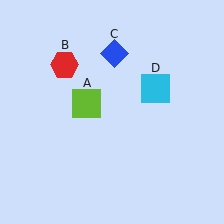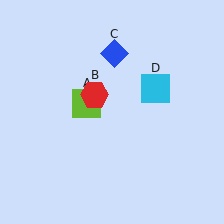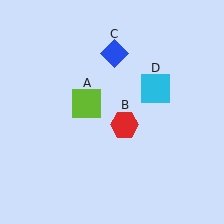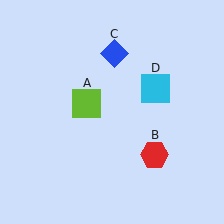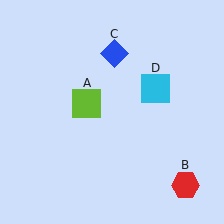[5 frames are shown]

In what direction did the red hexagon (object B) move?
The red hexagon (object B) moved down and to the right.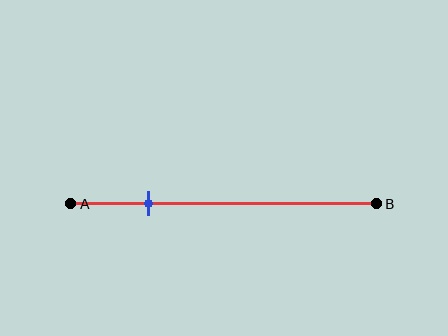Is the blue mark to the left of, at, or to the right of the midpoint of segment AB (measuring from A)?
The blue mark is to the left of the midpoint of segment AB.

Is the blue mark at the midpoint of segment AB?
No, the mark is at about 25% from A, not at the 50% midpoint.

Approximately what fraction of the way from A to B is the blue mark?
The blue mark is approximately 25% of the way from A to B.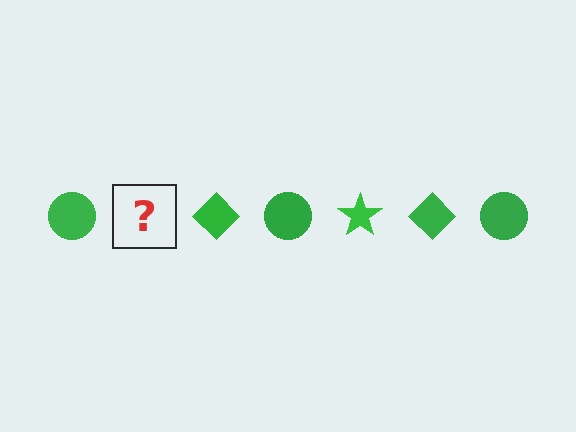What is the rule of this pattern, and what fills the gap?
The rule is that the pattern cycles through circle, star, diamond shapes in green. The gap should be filled with a green star.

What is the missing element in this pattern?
The missing element is a green star.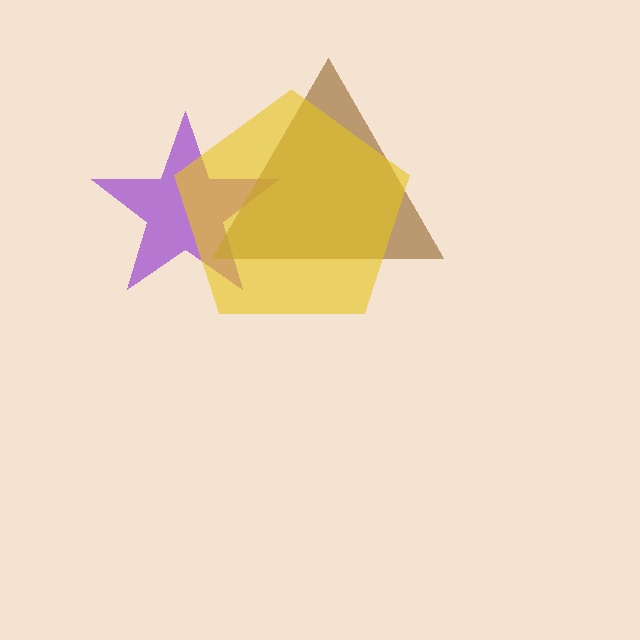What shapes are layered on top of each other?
The layered shapes are: a purple star, a brown triangle, a yellow pentagon.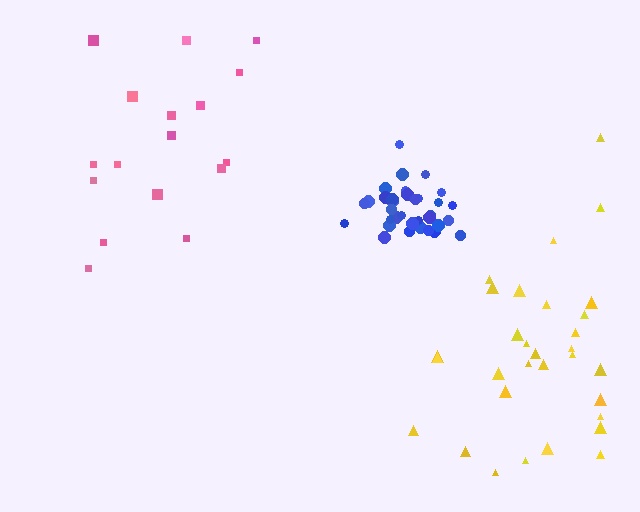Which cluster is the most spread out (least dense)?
Pink.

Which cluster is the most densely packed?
Blue.